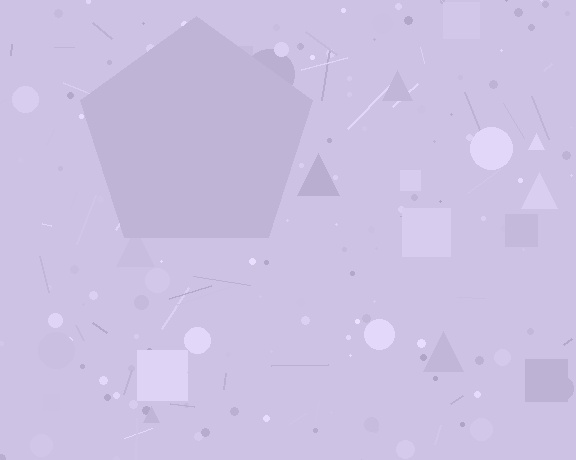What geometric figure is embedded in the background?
A pentagon is embedded in the background.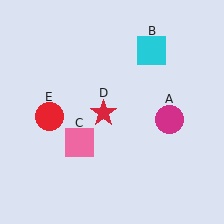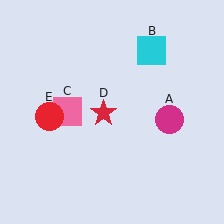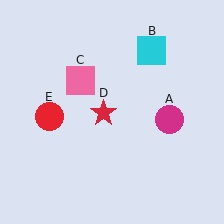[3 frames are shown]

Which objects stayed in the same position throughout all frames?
Magenta circle (object A) and cyan square (object B) and red star (object D) and red circle (object E) remained stationary.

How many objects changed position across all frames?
1 object changed position: pink square (object C).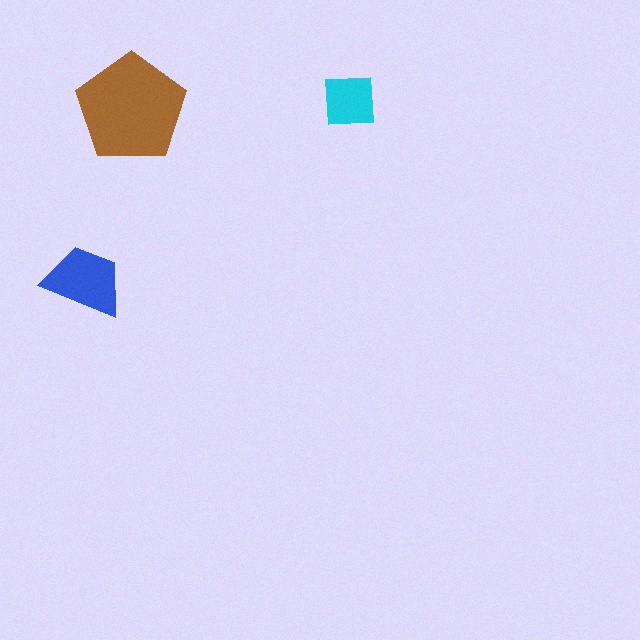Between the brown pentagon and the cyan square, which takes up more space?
The brown pentagon.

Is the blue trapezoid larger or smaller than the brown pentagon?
Smaller.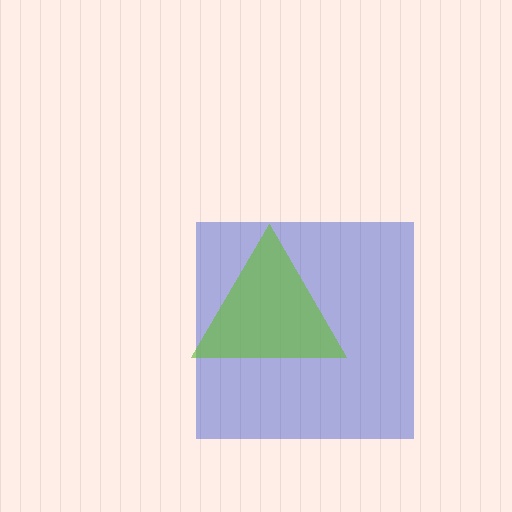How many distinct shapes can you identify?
There are 2 distinct shapes: a blue square, a lime triangle.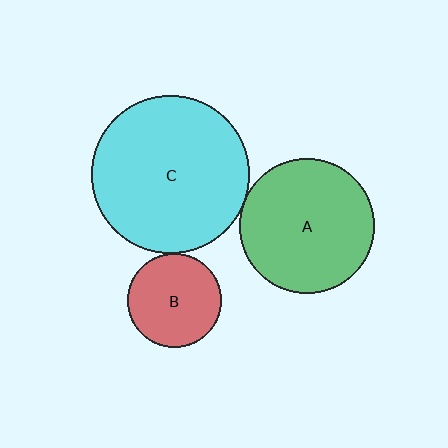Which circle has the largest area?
Circle C (cyan).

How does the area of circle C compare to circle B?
Approximately 2.8 times.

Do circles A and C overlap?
Yes.